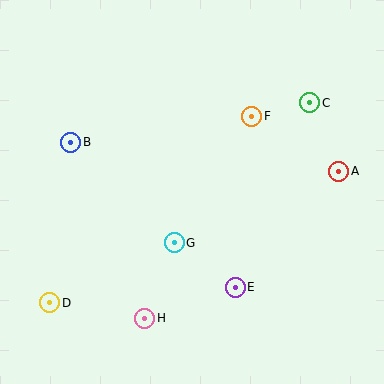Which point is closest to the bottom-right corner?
Point E is closest to the bottom-right corner.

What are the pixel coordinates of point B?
Point B is at (71, 142).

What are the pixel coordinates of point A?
Point A is at (339, 171).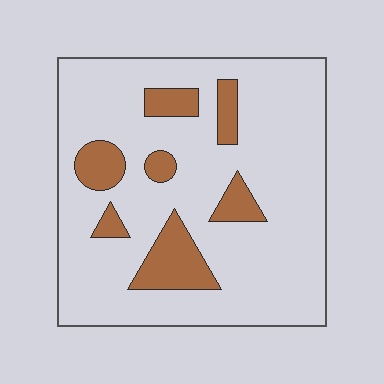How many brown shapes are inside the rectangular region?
7.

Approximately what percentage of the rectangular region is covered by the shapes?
Approximately 15%.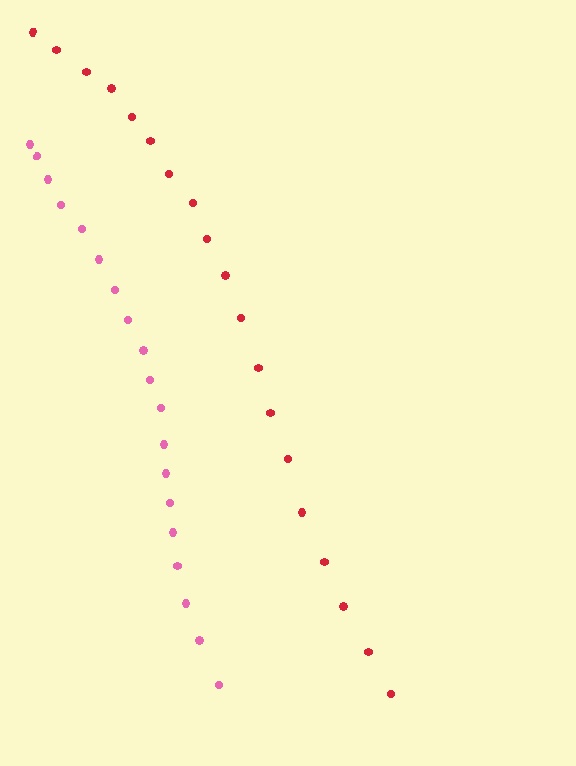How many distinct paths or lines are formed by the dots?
There are 2 distinct paths.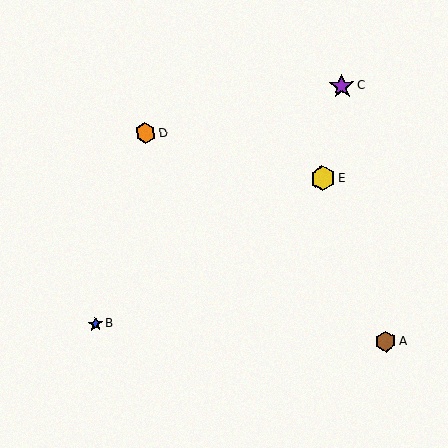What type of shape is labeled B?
Shape B is a blue star.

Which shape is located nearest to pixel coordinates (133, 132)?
The orange hexagon (labeled D) at (145, 133) is nearest to that location.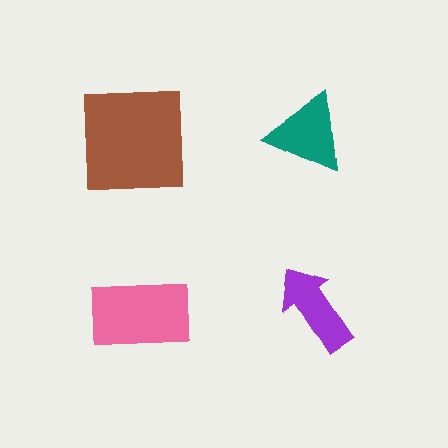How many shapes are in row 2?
2 shapes.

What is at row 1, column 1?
A brown square.